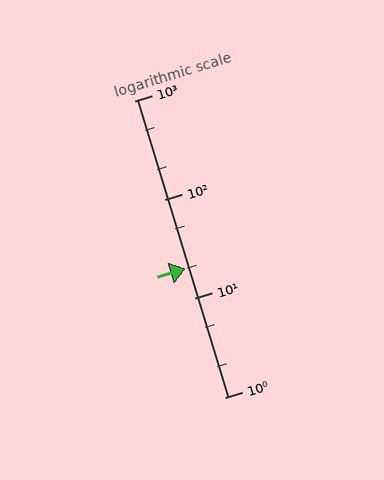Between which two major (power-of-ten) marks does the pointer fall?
The pointer is between 10 and 100.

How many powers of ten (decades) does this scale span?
The scale spans 3 decades, from 1 to 1000.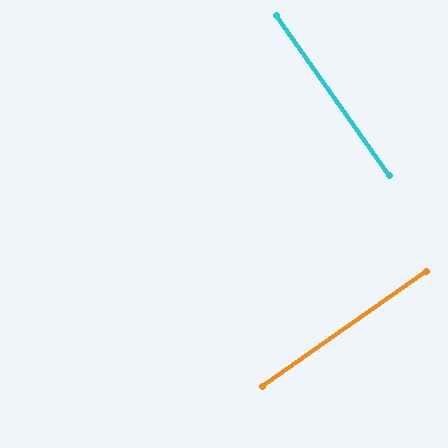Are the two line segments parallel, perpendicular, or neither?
Perpendicular — they meet at approximately 90°.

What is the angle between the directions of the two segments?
Approximately 90 degrees.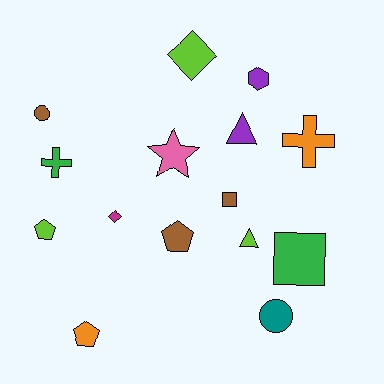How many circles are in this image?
There are 2 circles.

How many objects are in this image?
There are 15 objects.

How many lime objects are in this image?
There are 3 lime objects.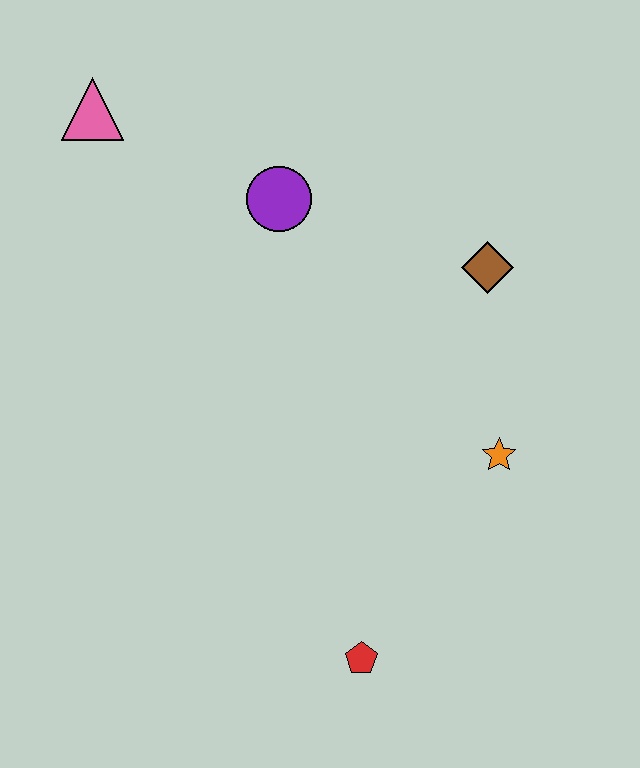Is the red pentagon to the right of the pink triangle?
Yes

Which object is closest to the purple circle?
The pink triangle is closest to the purple circle.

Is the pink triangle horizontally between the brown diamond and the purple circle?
No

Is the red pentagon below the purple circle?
Yes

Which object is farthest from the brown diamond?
The pink triangle is farthest from the brown diamond.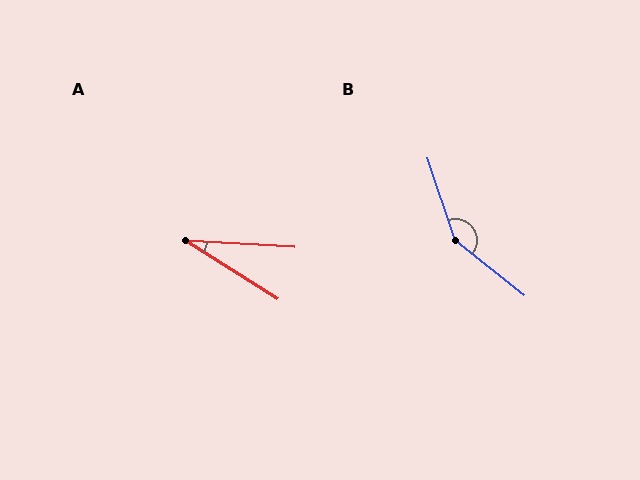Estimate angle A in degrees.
Approximately 29 degrees.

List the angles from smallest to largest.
A (29°), B (147°).